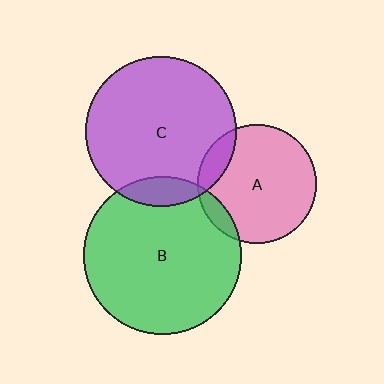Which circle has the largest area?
Circle B (green).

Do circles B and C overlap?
Yes.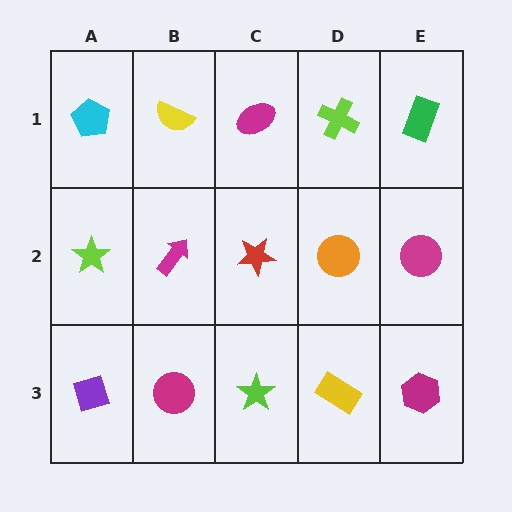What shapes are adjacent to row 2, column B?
A yellow semicircle (row 1, column B), a magenta circle (row 3, column B), a lime star (row 2, column A), a red star (row 2, column C).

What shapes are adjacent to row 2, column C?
A magenta ellipse (row 1, column C), a lime star (row 3, column C), a magenta arrow (row 2, column B), an orange circle (row 2, column D).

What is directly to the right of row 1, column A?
A yellow semicircle.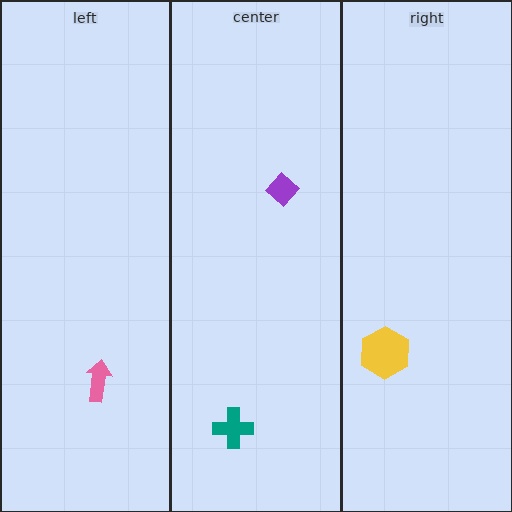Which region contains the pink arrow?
The left region.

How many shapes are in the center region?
2.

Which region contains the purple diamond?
The center region.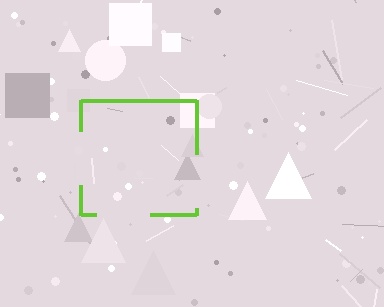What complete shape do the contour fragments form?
The contour fragments form a square.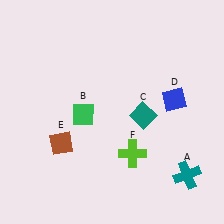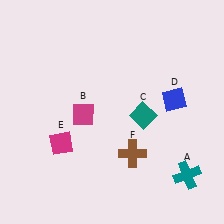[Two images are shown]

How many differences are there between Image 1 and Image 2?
There are 3 differences between the two images.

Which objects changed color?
B changed from green to magenta. E changed from brown to magenta. F changed from lime to brown.